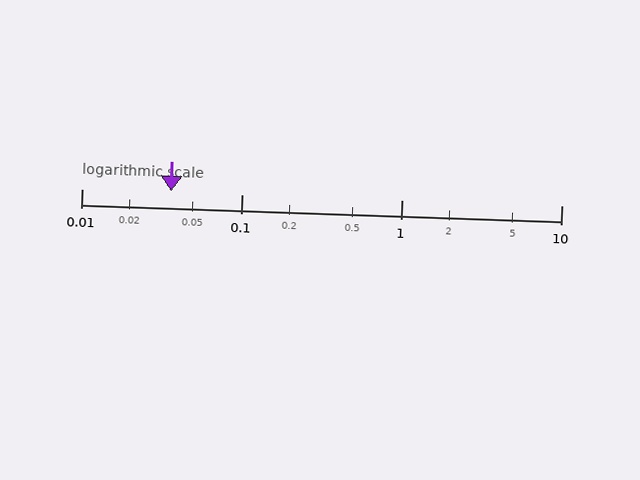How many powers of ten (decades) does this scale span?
The scale spans 3 decades, from 0.01 to 10.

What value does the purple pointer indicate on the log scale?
The pointer indicates approximately 0.036.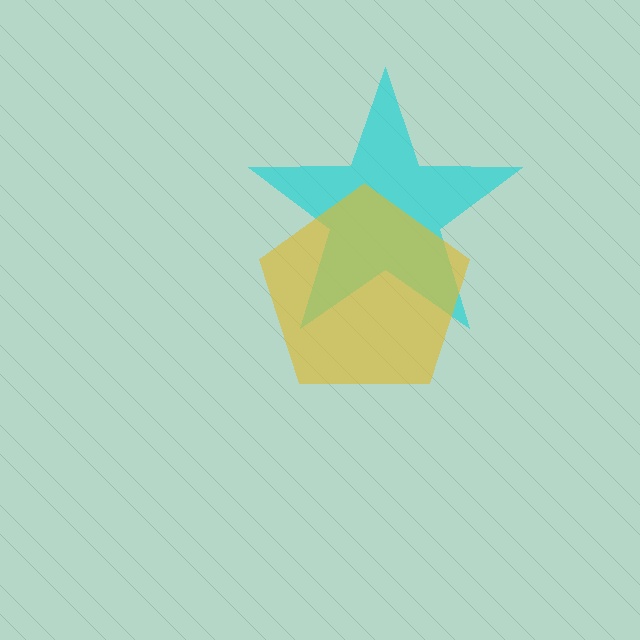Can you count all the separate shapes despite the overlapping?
Yes, there are 2 separate shapes.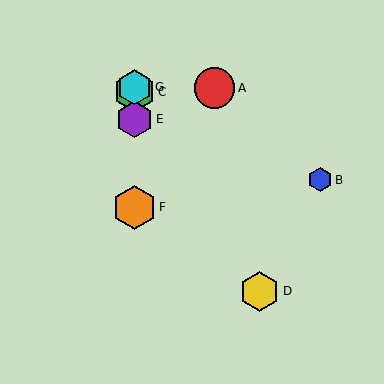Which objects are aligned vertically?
Objects C, E, F, G are aligned vertically.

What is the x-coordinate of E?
Object E is at x≈135.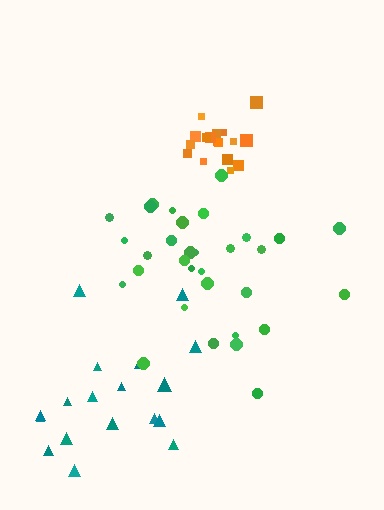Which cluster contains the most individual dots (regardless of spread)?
Green (32).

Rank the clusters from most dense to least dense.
orange, green, teal.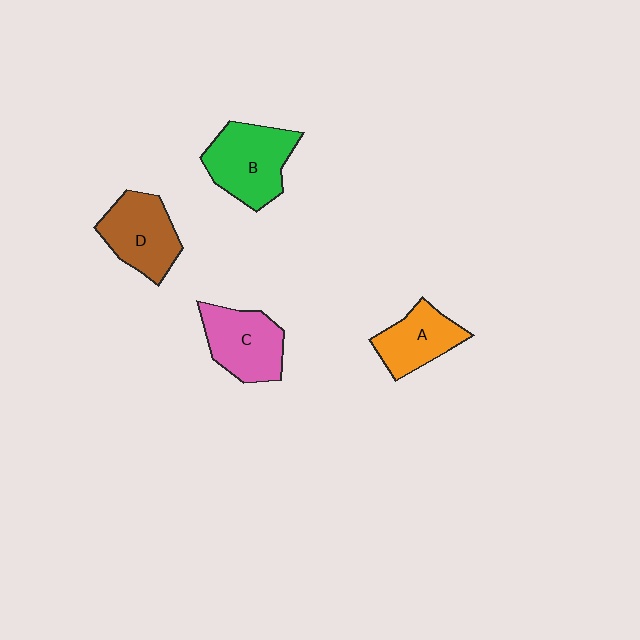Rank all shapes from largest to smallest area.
From largest to smallest: B (green), C (pink), D (brown), A (orange).